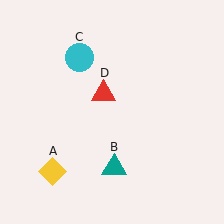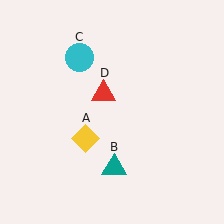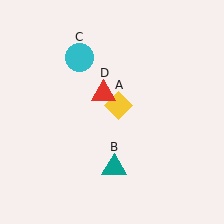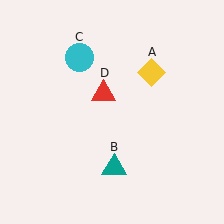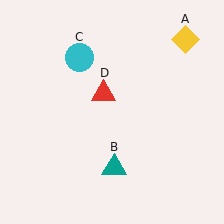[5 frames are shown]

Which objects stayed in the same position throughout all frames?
Teal triangle (object B) and cyan circle (object C) and red triangle (object D) remained stationary.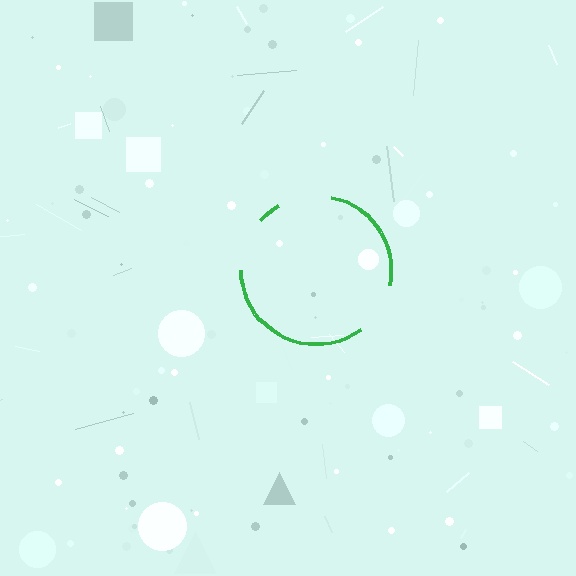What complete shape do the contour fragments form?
The contour fragments form a circle.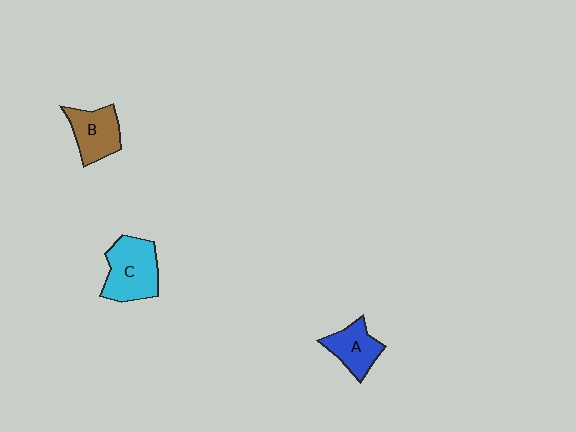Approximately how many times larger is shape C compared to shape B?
Approximately 1.3 times.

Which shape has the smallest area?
Shape A (blue).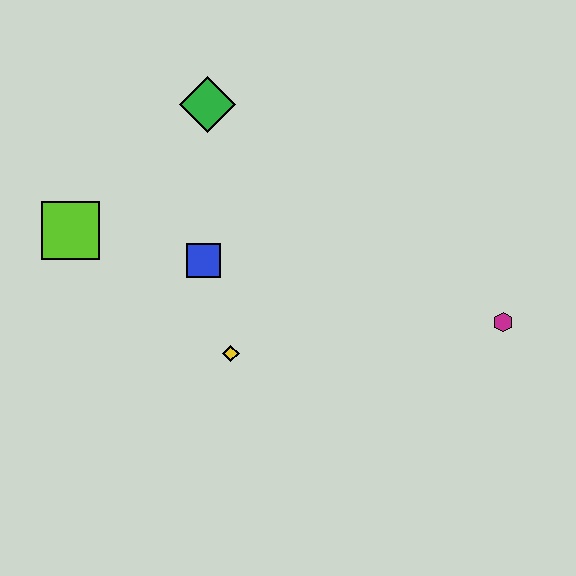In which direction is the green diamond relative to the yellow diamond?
The green diamond is above the yellow diamond.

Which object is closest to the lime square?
The blue square is closest to the lime square.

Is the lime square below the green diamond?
Yes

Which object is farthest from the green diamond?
The magenta hexagon is farthest from the green diamond.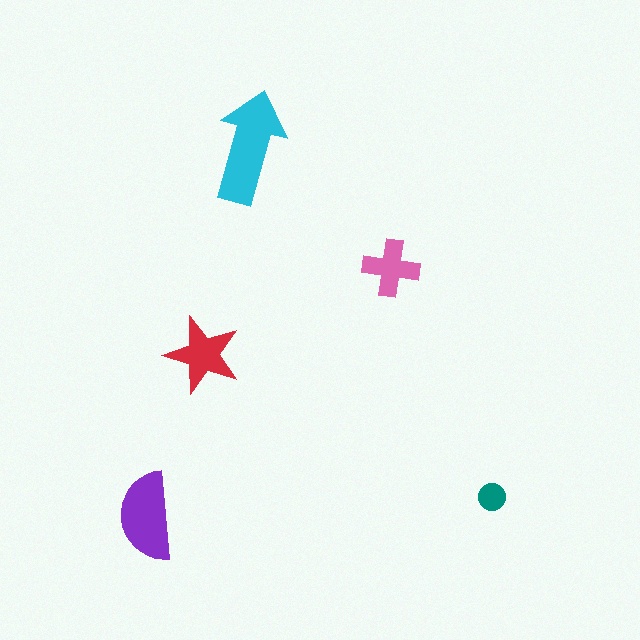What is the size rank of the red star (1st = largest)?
3rd.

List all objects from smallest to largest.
The teal circle, the pink cross, the red star, the purple semicircle, the cyan arrow.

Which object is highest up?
The cyan arrow is topmost.